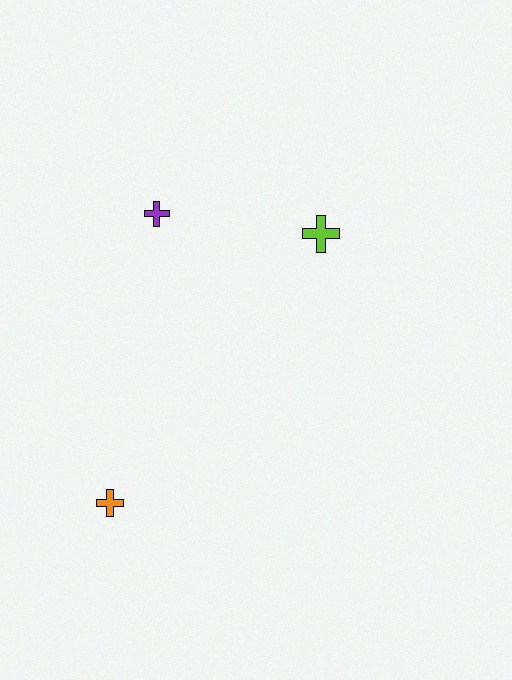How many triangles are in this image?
There are no triangles.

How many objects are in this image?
There are 3 objects.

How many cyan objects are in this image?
There are no cyan objects.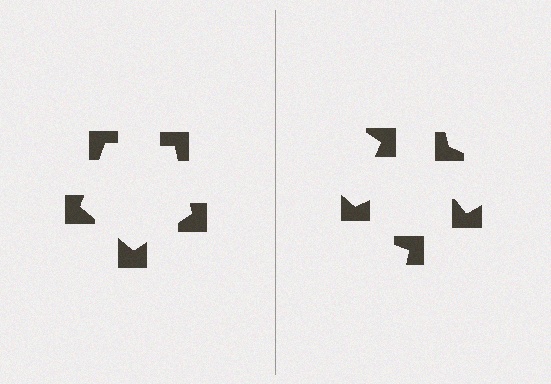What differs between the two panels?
The notched squares are positioned identically on both sides; only the wedge orientations differ. On the left they align to a pentagon; on the right they are misaligned.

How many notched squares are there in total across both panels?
10 — 5 on each side.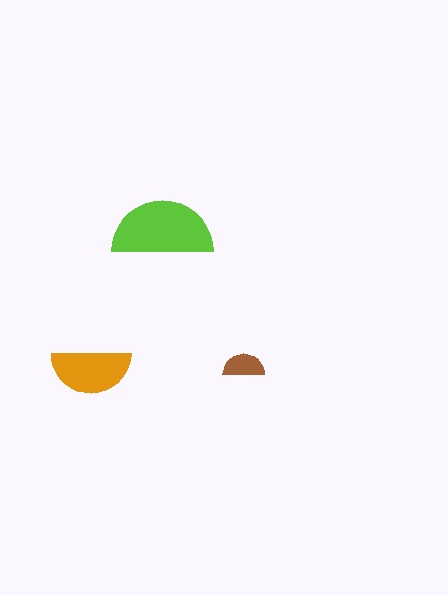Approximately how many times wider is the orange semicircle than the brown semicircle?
About 2 times wider.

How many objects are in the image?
There are 3 objects in the image.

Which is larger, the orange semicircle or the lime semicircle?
The lime one.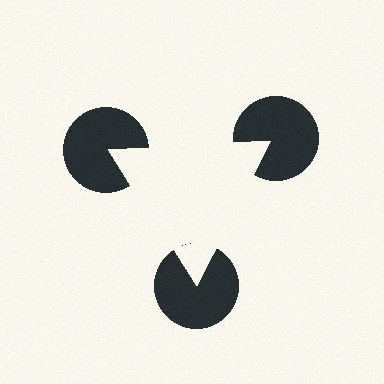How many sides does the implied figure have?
3 sides.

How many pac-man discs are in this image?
There are 3 — one at each vertex of the illusory triangle.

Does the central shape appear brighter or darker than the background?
It typically appears slightly brighter than the background, even though no actual brightness change is drawn.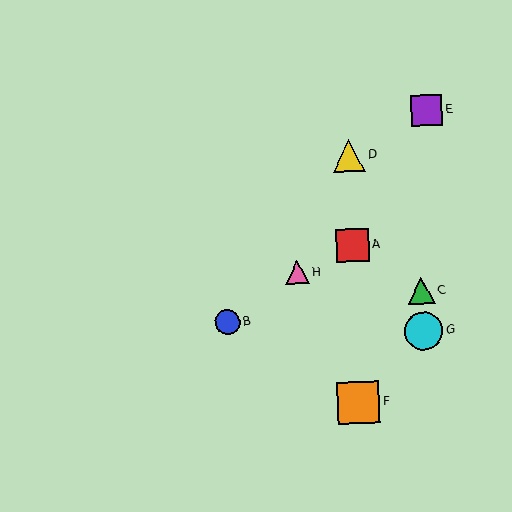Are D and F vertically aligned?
Yes, both are at x≈349.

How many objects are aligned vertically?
3 objects (A, D, F) are aligned vertically.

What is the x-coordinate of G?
Object G is at x≈424.